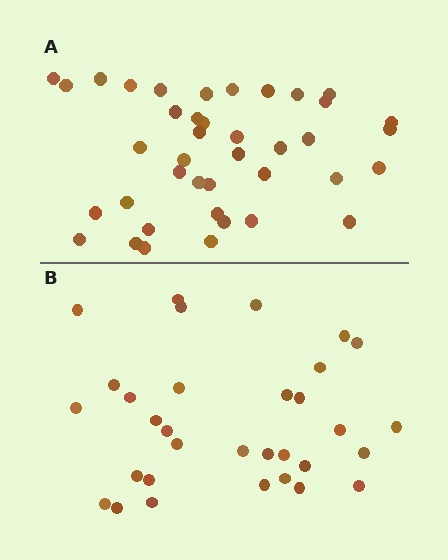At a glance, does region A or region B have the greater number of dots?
Region A (the top region) has more dots.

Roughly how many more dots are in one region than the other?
Region A has roughly 8 or so more dots than region B.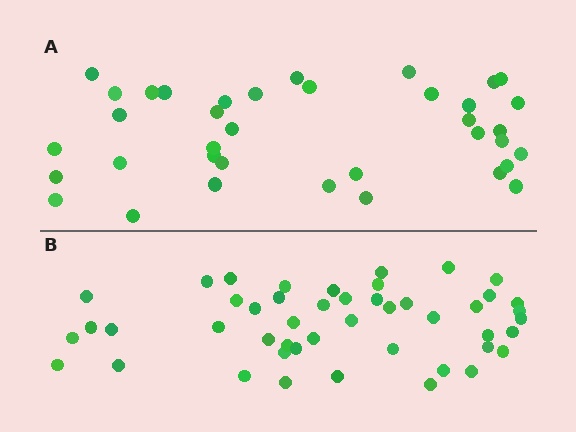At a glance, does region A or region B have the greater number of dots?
Region B (the bottom region) has more dots.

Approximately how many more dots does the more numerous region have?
Region B has roughly 10 or so more dots than region A.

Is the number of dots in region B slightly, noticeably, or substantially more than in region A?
Region B has noticeably more, but not dramatically so. The ratio is roughly 1.3 to 1.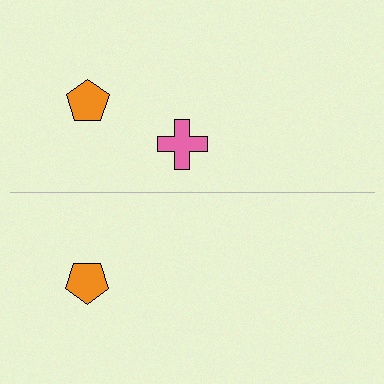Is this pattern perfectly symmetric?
No, the pattern is not perfectly symmetric. A pink cross is missing from the bottom side.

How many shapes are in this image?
There are 3 shapes in this image.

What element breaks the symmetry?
A pink cross is missing from the bottom side.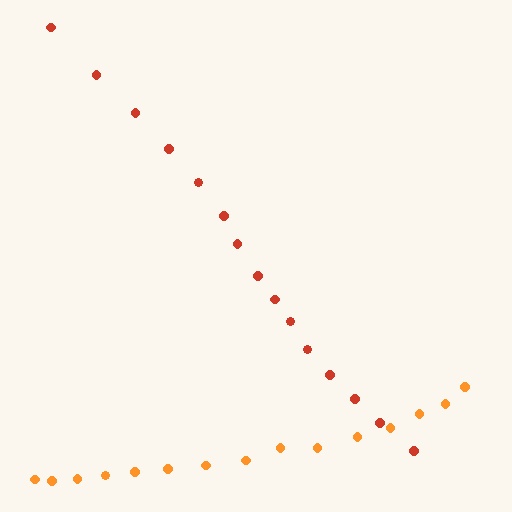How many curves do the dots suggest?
There are 2 distinct paths.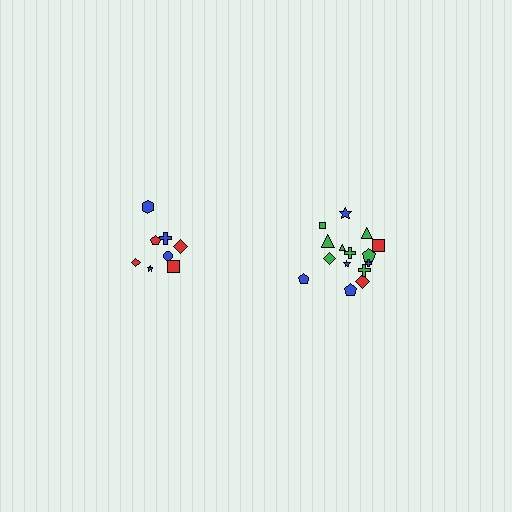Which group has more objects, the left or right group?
The right group.